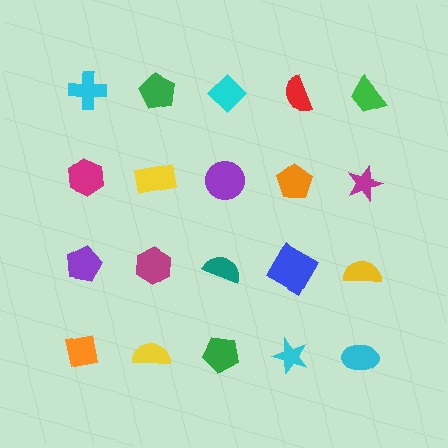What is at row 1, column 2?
A green pentagon.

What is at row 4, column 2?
A yellow semicircle.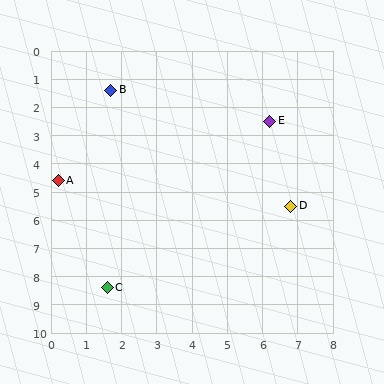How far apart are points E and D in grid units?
Points E and D are about 3.1 grid units apart.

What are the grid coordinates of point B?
Point B is at approximately (1.7, 1.4).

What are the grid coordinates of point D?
Point D is at approximately (6.8, 5.5).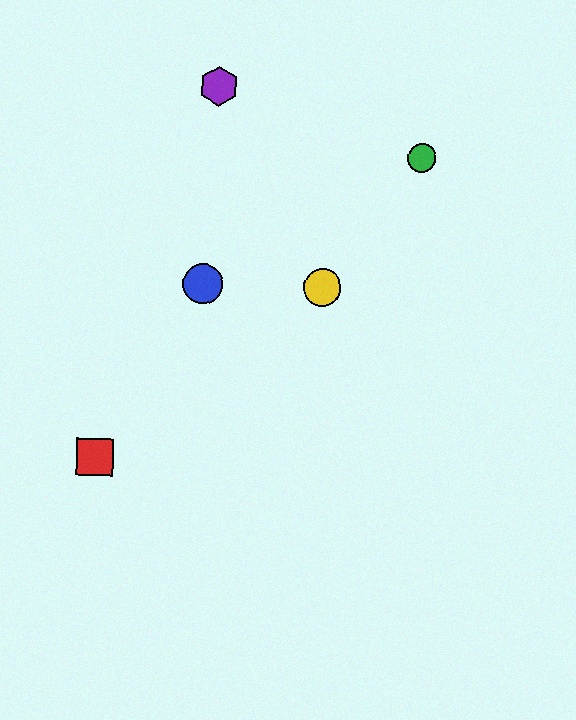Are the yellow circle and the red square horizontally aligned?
No, the yellow circle is at y≈288 and the red square is at y≈457.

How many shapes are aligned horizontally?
2 shapes (the blue circle, the yellow circle) are aligned horizontally.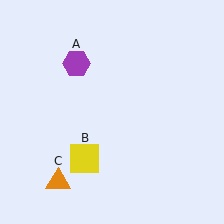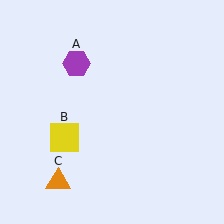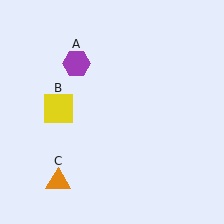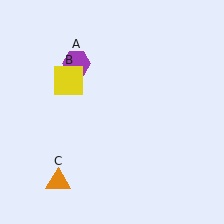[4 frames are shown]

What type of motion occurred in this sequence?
The yellow square (object B) rotated clockwise around the center of the scene.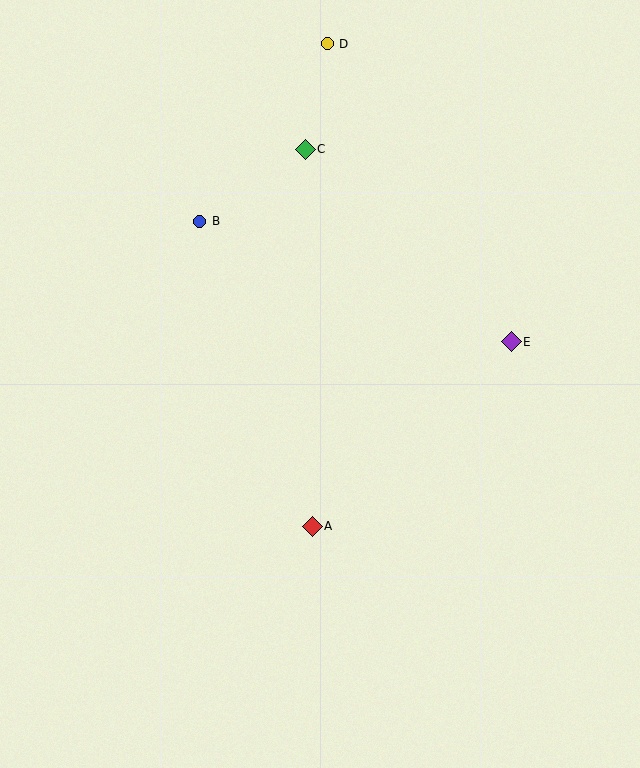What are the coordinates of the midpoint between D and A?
The midpoint between D and A is at (320, 285).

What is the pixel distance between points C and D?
The distance between C and D is 108 pixels.